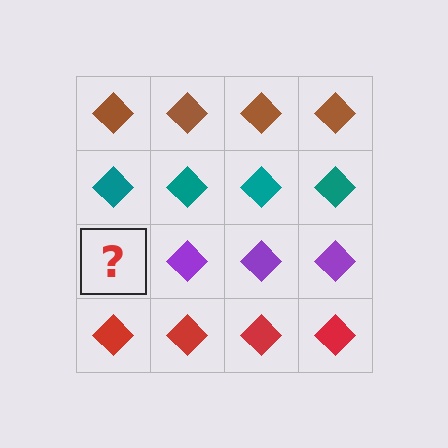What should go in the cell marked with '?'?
The missing cell should contain a purple diamond.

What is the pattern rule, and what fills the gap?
The rule is that each row has a consistent color. The gap should be filled with a purple diamond.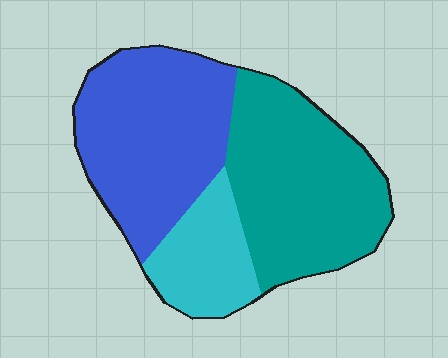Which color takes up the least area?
Cyan, at roughly 20%.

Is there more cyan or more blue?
Blue.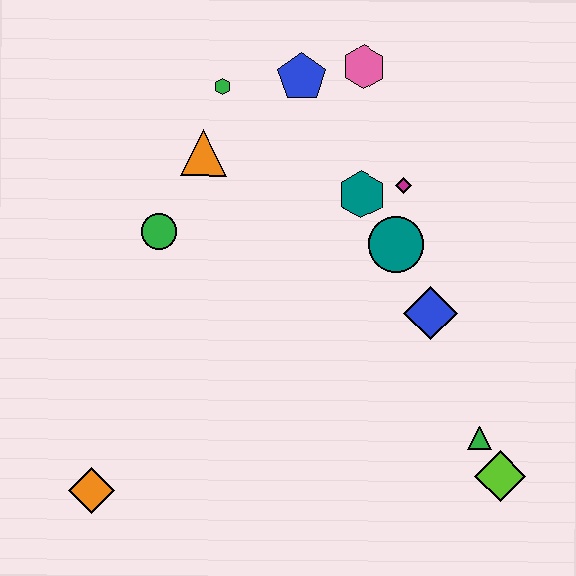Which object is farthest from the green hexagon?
The lime diamond is farthest from the green hexagon.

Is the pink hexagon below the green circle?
No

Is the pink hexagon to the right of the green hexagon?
Yes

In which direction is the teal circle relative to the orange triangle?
The teal circle is to the right of the orange triangle.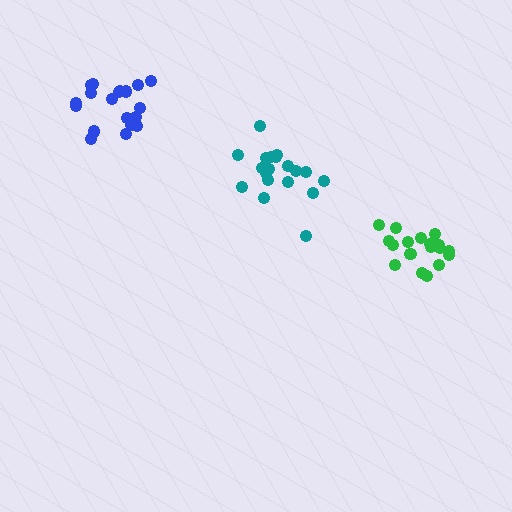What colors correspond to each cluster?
The clusters are colored: green, blue, teal.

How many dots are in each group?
Group 1: 18 dots, Group 2: 19 dots, Group 3: 19 dots (56 total).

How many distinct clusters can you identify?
There are 3 distinct clusters.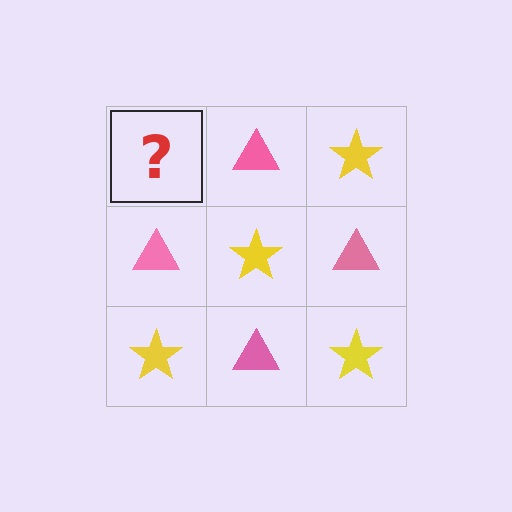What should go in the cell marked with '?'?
The missing cell should contain a yellow star.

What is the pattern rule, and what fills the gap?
The rule is that it alternates yellow star and pink triangle in a checkerboard pattern. The gap should be filled with a yellow star.